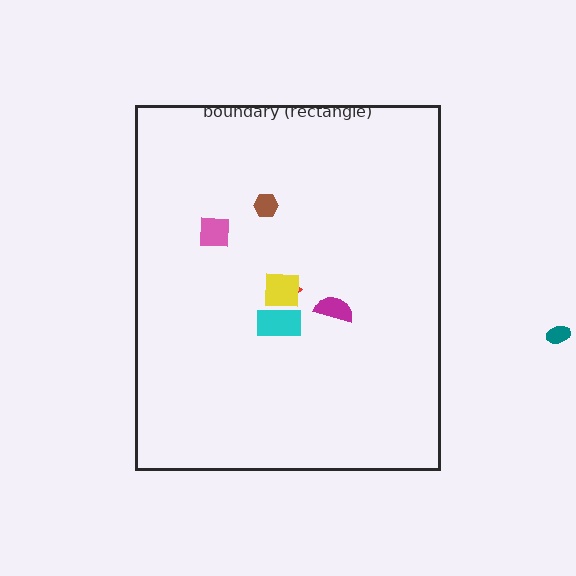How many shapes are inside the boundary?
6 inside, 1 outside.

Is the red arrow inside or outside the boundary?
Inside.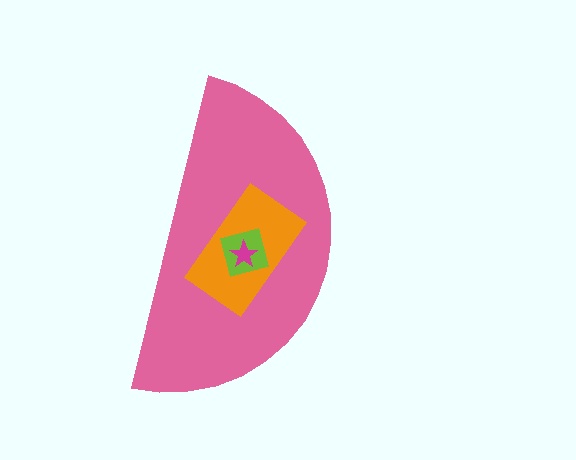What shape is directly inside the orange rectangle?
The lime square.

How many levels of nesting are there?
4.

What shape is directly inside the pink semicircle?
The orange rectangle.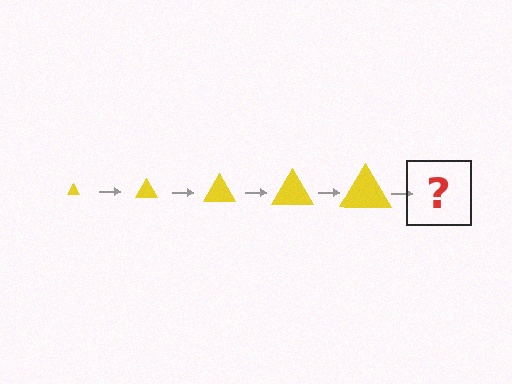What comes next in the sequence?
The next element should be a yellow triangle, larger than the previous one.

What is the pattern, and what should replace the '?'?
The pattern is that the triangle gets progressively larger each step. The '?' should be a yellow triangle, larger than the previous one.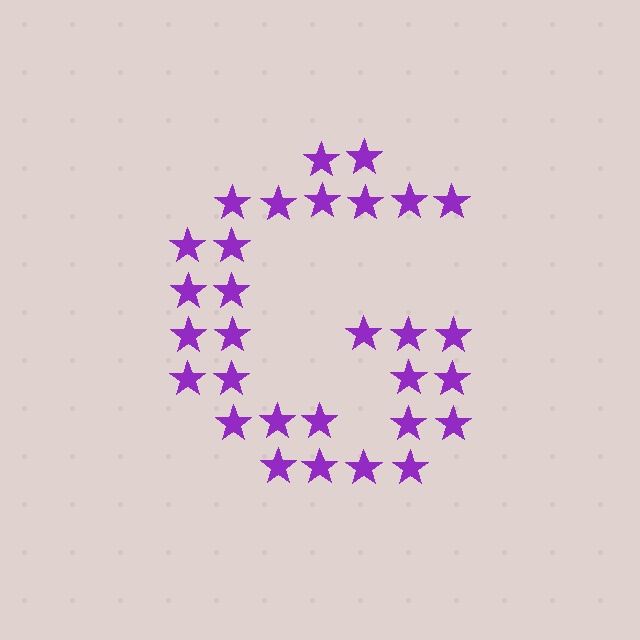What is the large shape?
The large shape is the letter G.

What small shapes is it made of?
It is made of small stars.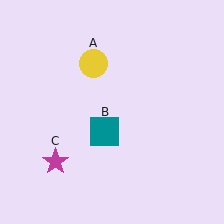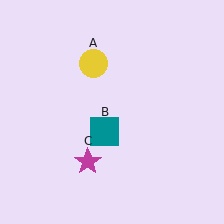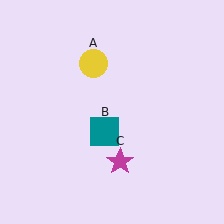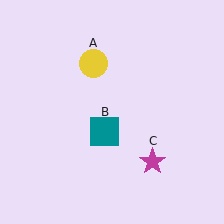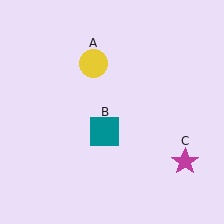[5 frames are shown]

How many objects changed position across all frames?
1 object changed position: magenta star (object C).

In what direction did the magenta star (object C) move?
The magenta star (object C) moved right.